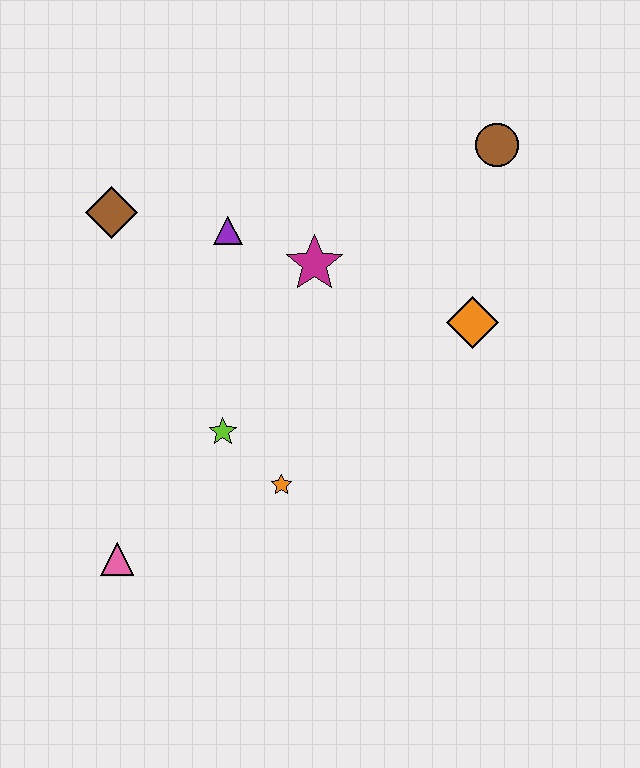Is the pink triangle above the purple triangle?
No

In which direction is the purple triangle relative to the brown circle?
The purple triangle is to the left of the brown circle.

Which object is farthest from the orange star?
The brown circle is farthest from the orange star.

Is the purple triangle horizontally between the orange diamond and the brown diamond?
Yes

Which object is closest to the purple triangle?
The magenta star is closest to the purple triangle.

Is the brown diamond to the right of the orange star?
No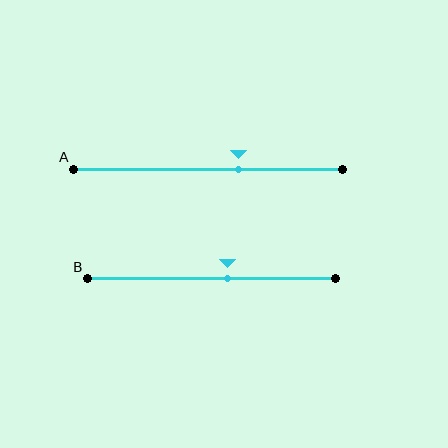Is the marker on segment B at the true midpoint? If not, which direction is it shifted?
No, the marker on segment B is shifted to the right by about 6% of the segment length.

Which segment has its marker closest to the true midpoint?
Segment B has its marker closest to the true midpoint.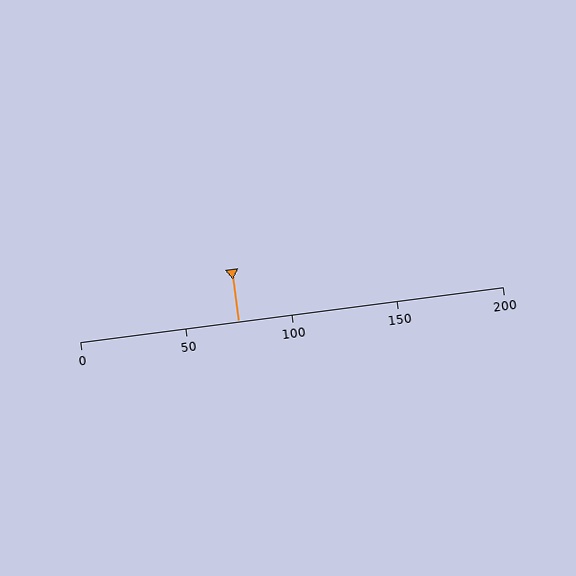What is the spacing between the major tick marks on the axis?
The major ticks are spaced 50 apart.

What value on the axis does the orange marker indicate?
The marker indicates approximately 75.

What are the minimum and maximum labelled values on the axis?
The axis runs from 0 to 200.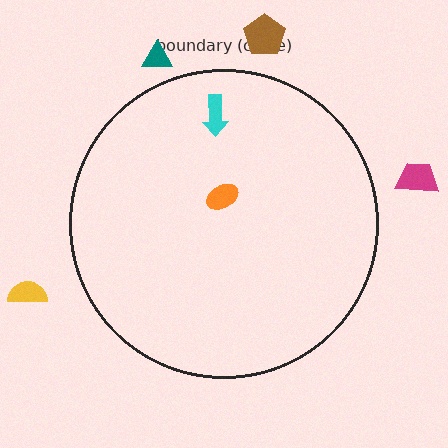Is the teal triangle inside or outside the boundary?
Outside.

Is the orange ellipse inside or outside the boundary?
Inside.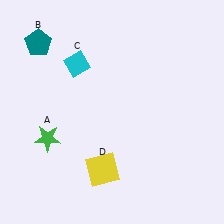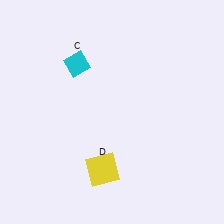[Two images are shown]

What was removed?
The green star (A), the teal pentagon (B) were removed in Image 2.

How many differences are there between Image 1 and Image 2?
There are 2 differences between the two images.